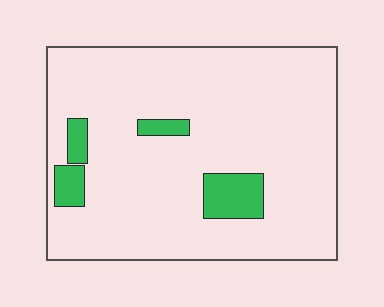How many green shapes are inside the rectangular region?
4.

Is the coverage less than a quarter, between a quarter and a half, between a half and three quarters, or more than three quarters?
Less than a quarter.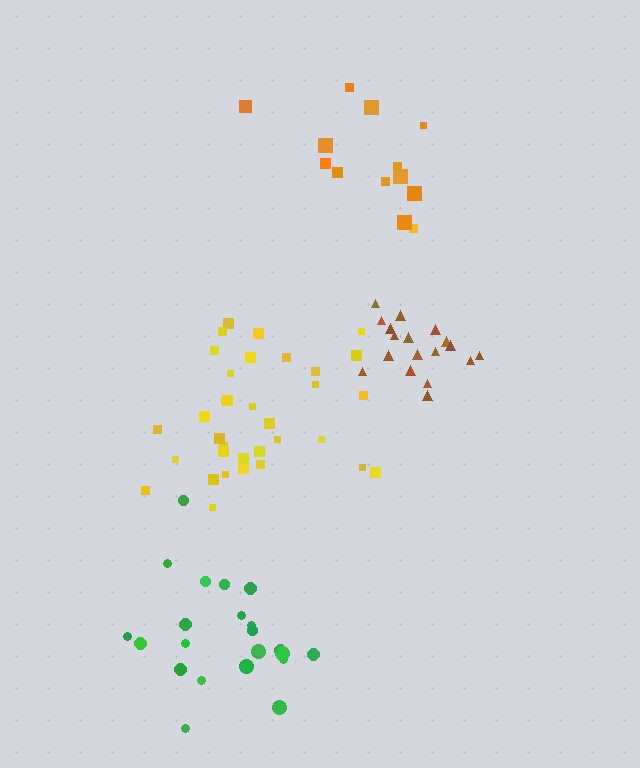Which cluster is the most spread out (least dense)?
Orange.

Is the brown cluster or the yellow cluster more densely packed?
Brown.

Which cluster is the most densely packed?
Brown.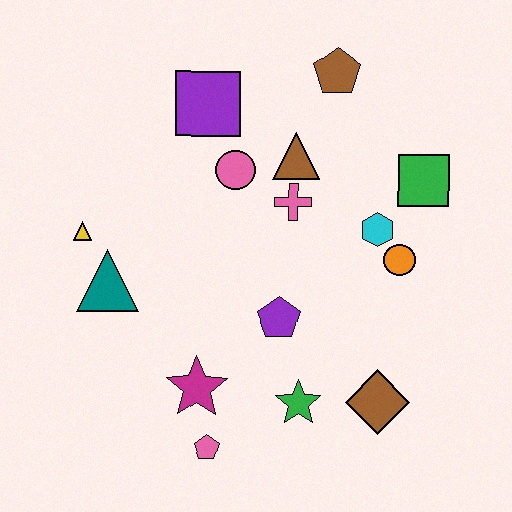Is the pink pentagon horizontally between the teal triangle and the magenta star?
No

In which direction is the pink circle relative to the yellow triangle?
The pink circle is to the right of the yellow triangle.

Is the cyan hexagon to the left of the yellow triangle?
No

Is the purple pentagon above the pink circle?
No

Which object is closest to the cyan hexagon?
The orange circle is closest to the cyan hexagon.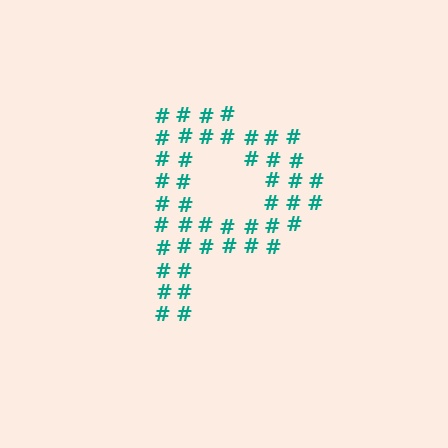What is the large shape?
The large shape is the letter P.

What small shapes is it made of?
It is made of small hash symbols.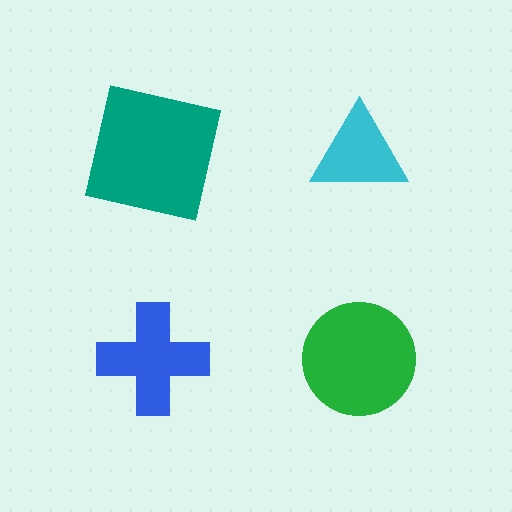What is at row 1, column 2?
A cyan triangle.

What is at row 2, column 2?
A green circle.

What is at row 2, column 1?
A blue cross.